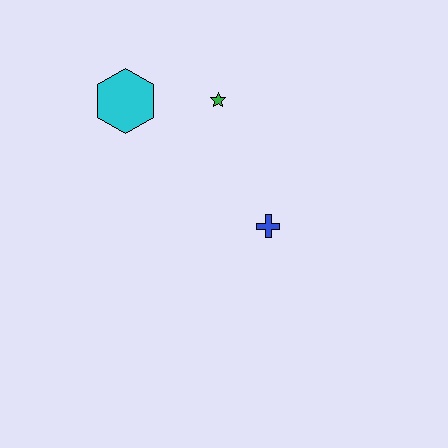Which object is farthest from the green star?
The blue cross is farthest from the green star.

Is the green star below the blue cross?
No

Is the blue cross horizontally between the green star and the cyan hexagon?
No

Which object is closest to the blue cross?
The green star is closest to the blue cross.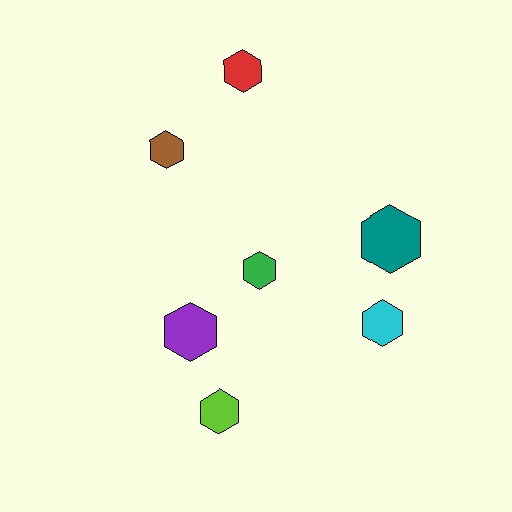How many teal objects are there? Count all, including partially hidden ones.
There is 1 teal object.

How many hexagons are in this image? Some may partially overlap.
There are 7 hexagons.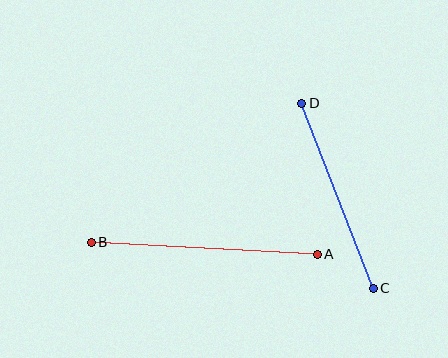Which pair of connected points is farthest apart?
Points A and B are farthest apart.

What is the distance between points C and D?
The distance is approximately 198 pixels.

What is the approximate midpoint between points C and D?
The midpoint is at approximately (338, 196) pixels.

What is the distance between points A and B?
The distance is approximately 227 pixels.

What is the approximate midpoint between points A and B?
The midpoint is at approximately (204, 248) pixels.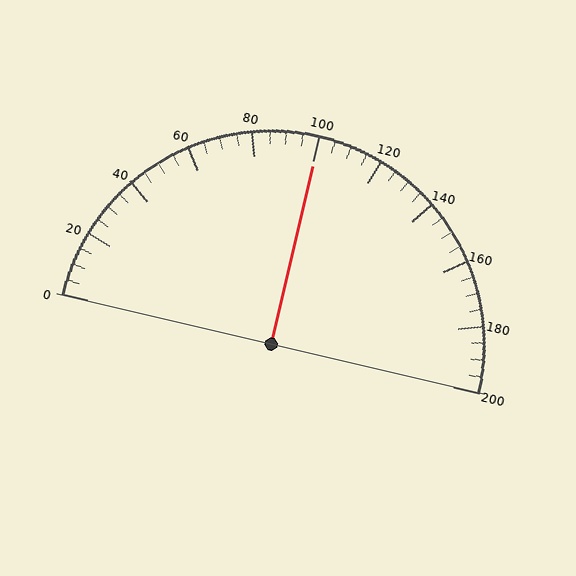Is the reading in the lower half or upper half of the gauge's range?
The reading is in the upper half of the range (0 to 200).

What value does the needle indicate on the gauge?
The needle indicates approximately 100.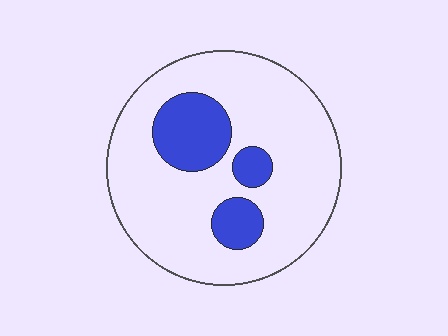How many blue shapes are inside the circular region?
3.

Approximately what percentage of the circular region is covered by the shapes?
Approximately 20%.